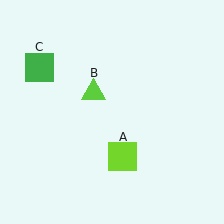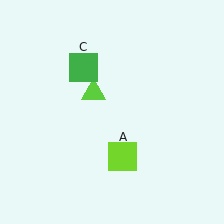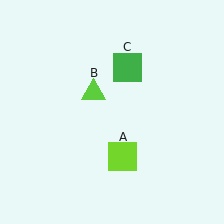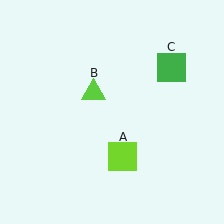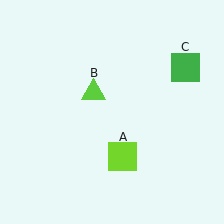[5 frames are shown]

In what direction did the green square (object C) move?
The green square (object C) moved right.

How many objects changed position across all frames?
1 object changed position: green square (object C).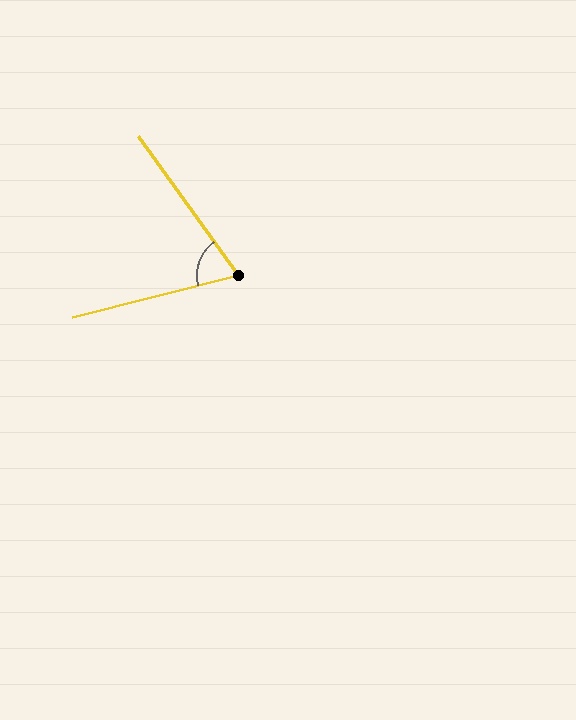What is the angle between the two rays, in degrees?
Approximately 69 degrees.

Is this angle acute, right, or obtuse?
It is acute.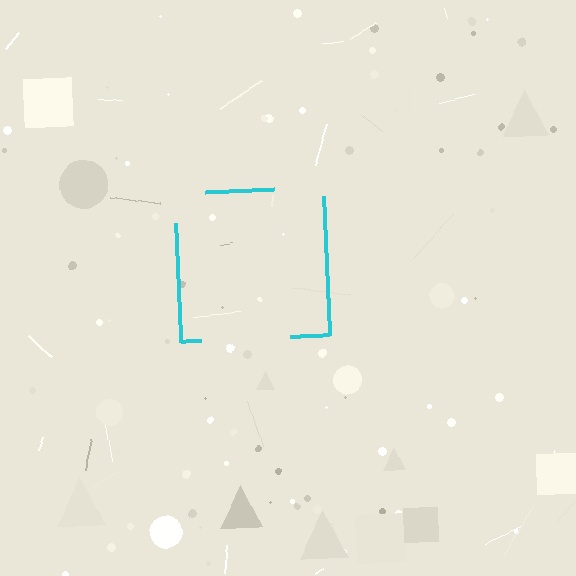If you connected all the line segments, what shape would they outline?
They would outline a square.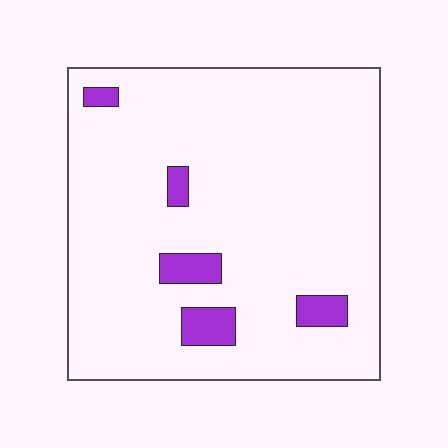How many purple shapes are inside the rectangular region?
5.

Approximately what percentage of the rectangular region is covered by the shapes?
Approximately 5%.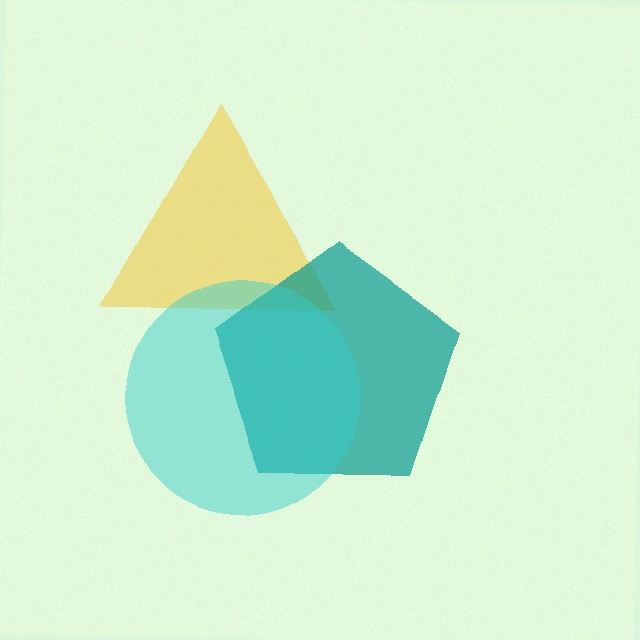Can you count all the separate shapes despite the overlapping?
Yes, there are 3 separate shapes.